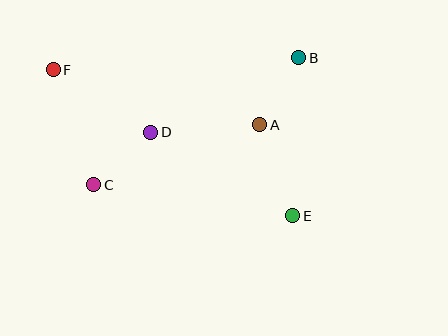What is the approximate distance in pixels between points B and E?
The distance between B and E is approximately 159 pixels.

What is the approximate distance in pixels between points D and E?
The distance between D and E is approximately 165 pixels.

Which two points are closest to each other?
Points C and D are closest to each other.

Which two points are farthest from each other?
Points E and F are farthest from each other.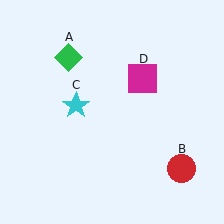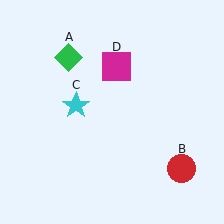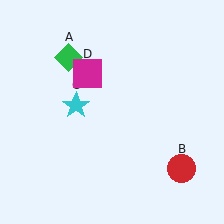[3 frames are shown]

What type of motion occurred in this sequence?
The magenta square (object D) rotated counterclockwise around the center of the scene.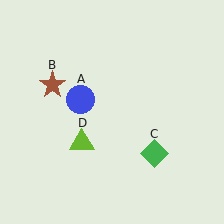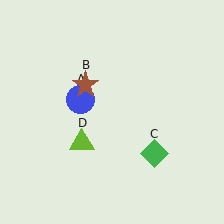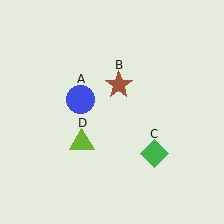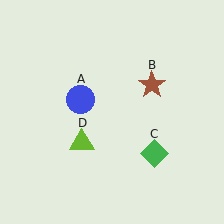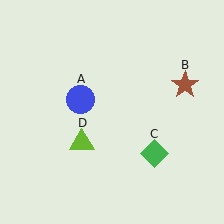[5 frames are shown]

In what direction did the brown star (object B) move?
The brown star (object B) moved right.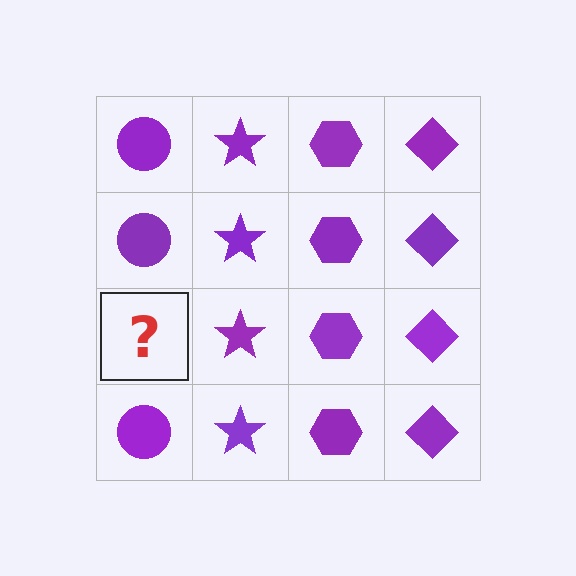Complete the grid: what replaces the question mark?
The question mark should be replaced with a purple circle.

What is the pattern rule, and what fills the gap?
The rule is that each column has a consistent shape. The gap should be filled with a purple circle.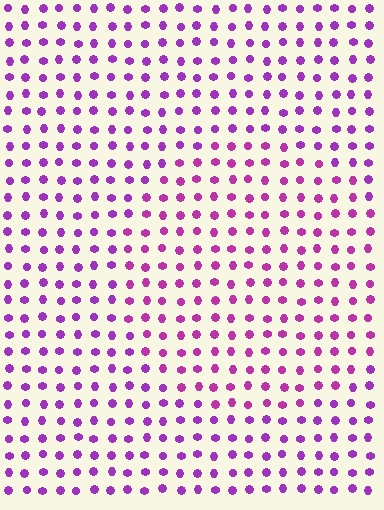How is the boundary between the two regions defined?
The boundary is defined purely by a slight shift in hue (about 21 degrees). Spacing, size, and orientation are identical on both sides.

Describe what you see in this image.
The image is filled with small purple elements in a uniform arrangement. A circle-shaped region is visible where the elements are tinted to a slightly different hue, forming a subtle color boundary.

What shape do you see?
I see a circle.